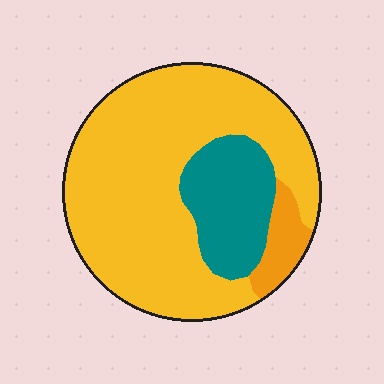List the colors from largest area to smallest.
From largest to smallest: yellow, teal, orange.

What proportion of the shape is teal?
Teal takes up about one fifth (1/5) of the shape.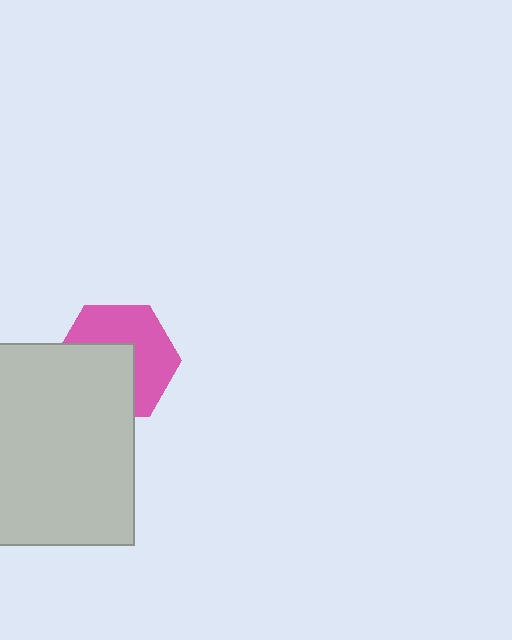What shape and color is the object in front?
The object in front is a light gray rectangle.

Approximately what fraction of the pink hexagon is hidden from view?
Roughly 47% of the pink hexagon is hidden behind the light gray rectangle.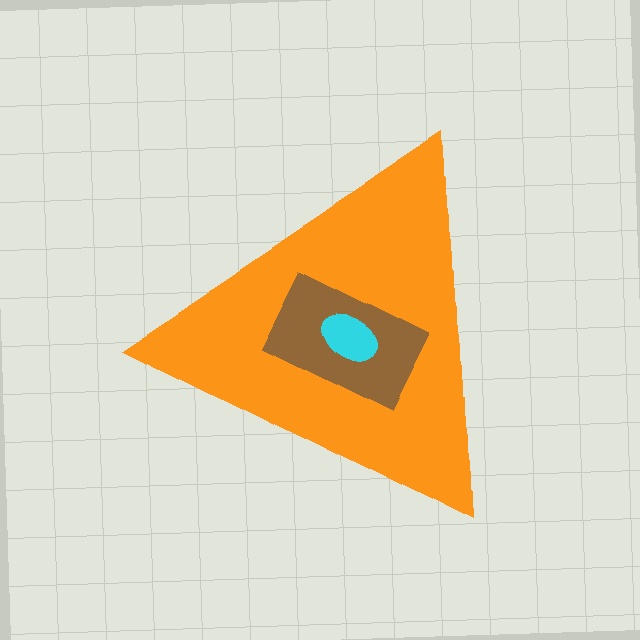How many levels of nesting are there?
3.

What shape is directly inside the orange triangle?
The brown rectangle.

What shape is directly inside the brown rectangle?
The cyan ellipse.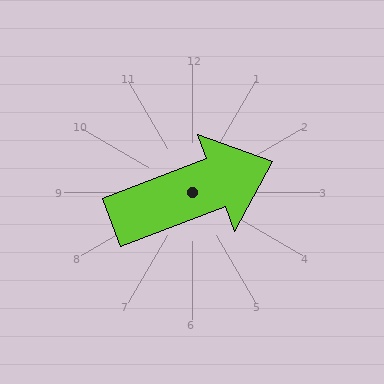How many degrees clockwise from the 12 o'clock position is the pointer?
Approximately 69 degrees.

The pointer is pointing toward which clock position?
Roughly 2 o'clock.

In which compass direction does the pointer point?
East.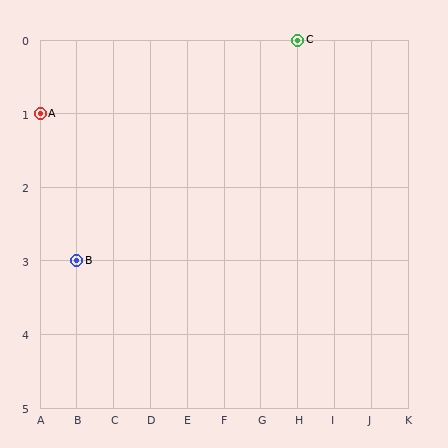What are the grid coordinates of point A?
Point A is at grid coordinates (A, 1).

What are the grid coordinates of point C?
Point C is at grid coordinates (H, 0).